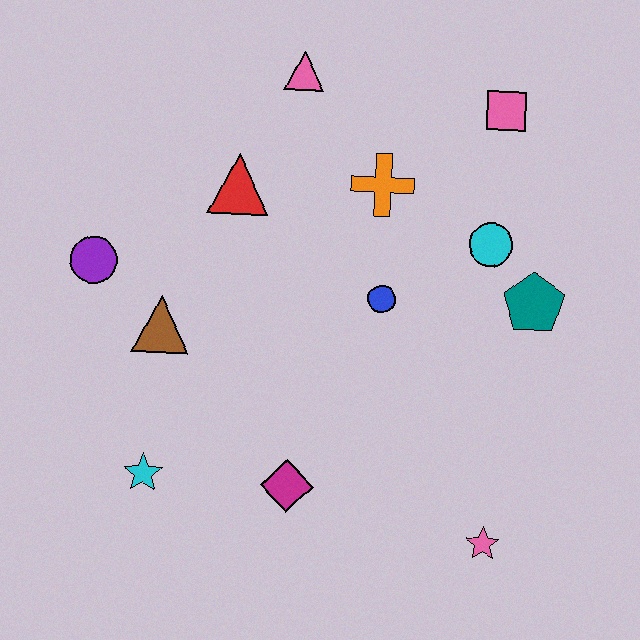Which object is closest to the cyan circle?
The teal pentagon is closest to the cyan circle.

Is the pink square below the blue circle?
No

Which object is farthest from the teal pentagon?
The purple circle is farthest from the teal pentagon.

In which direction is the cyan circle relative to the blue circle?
The cyan circle is to the right of the blue circle.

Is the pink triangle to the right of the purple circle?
Yes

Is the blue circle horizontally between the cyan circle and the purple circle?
Yes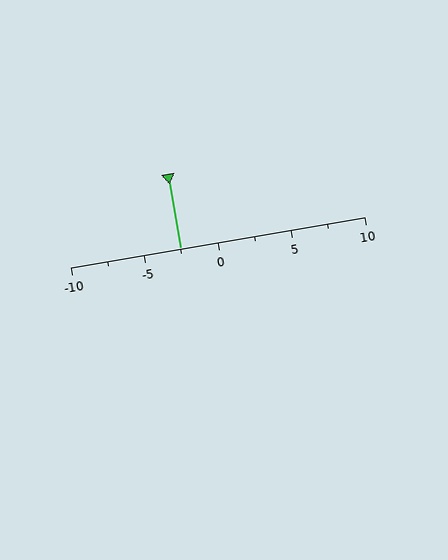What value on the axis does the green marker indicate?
The marker indicates approximately -2.5.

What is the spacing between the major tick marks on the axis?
The major ticks are spaced 5 apart.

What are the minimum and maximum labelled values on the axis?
The axis runs from -10 to 10.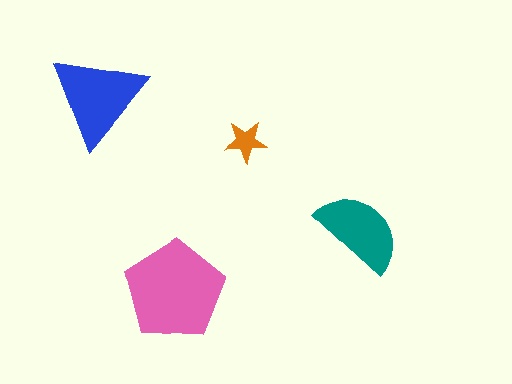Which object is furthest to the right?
The teal semicircle is rightmost.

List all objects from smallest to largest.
The orange star, the teal semicircle, the blue triangle, the pink pentagon.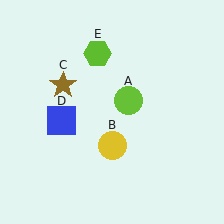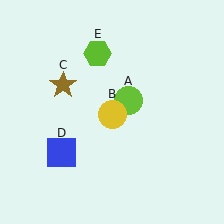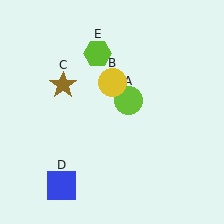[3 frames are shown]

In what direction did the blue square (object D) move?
The blue square (object D) moved down.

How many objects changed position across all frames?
2 objects changed position: yellow circle (object B), blue square (object D).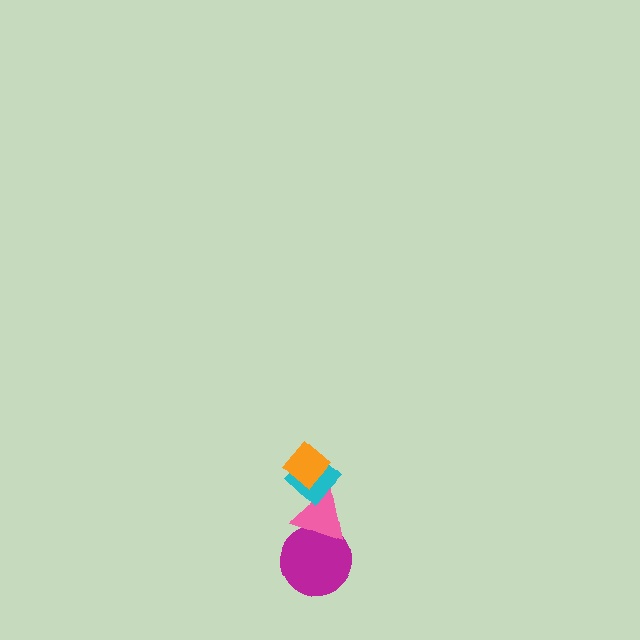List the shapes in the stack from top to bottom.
From top to bottom: the orange diamond, the cyan diamond, the pink triangle, the magenta circle.